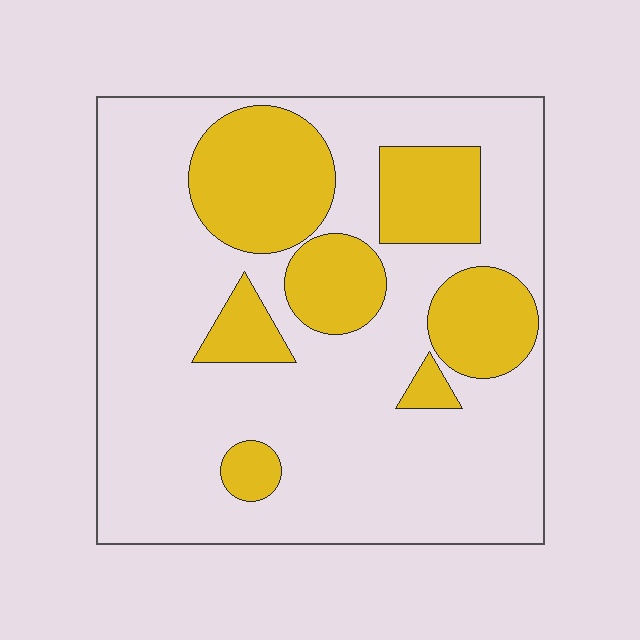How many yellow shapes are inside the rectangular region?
7.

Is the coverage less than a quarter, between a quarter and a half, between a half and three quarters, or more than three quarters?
Between a quarter and a half.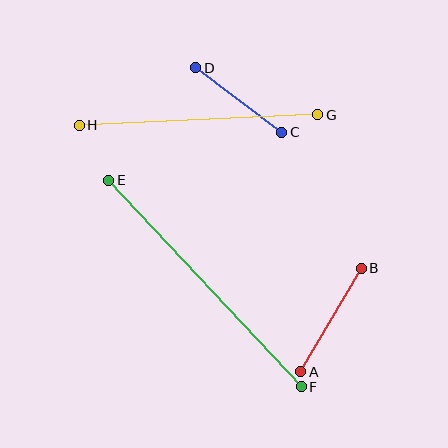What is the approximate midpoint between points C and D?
The midpoint is at approximately (239, 100) pixels.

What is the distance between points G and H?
The distance is approximately 239 pixels.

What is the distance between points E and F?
The distance is approximately 282 pixels.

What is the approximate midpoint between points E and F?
The midpoint is at approximately (205, 284) pixels.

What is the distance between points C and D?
The distance is approximately 108 pixels.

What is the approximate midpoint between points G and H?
The midpoint is at approximately (198, 120) pixels.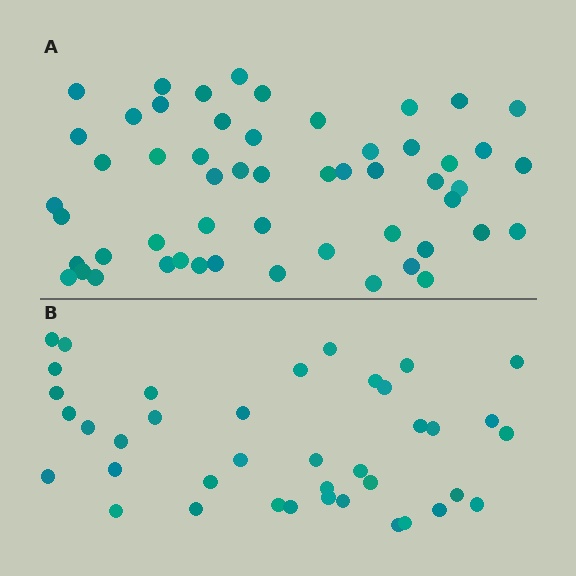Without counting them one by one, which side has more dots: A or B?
Region A (the top region) has more dots.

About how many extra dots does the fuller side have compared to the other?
Region A has approximately 15 more dots than region B.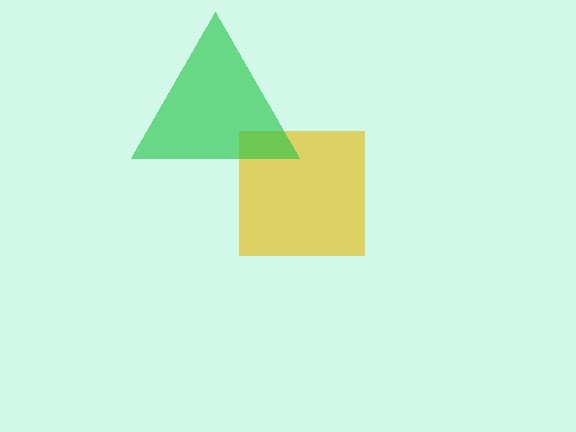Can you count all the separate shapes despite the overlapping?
Yes, there are 2 separate shapes.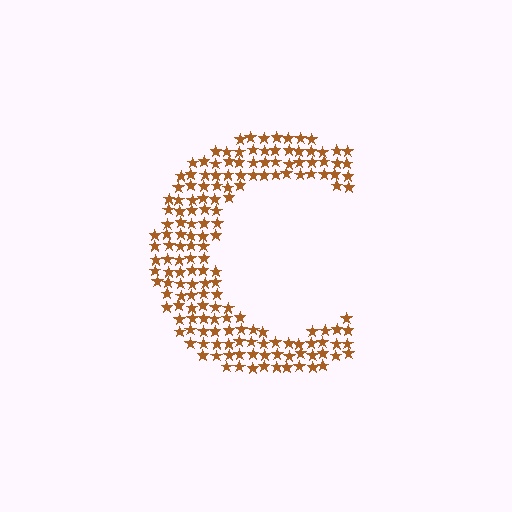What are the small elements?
The small elements are stars.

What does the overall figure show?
The overall figure shows the letter C.